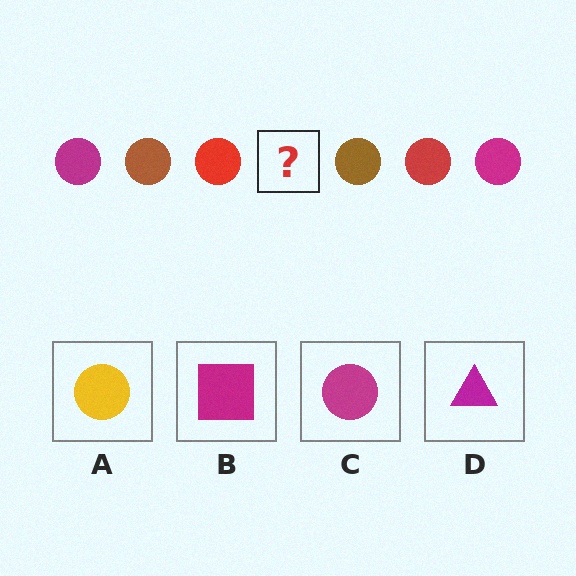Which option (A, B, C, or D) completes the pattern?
C.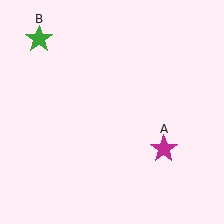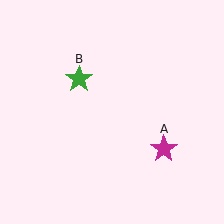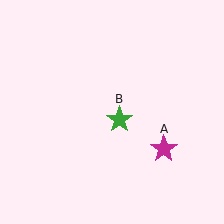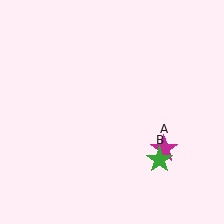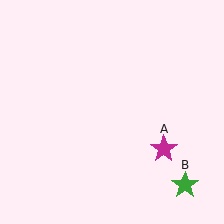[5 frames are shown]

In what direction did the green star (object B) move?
The green star (object B) moved down and to the right.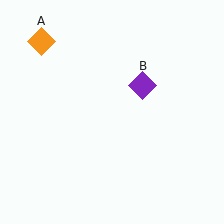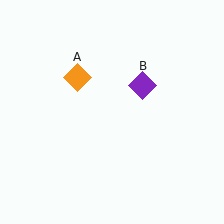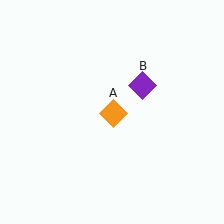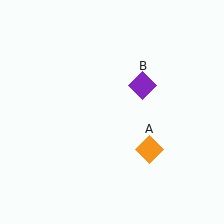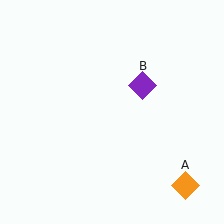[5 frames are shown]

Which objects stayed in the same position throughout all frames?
Purple diamond (object B) remained stationary.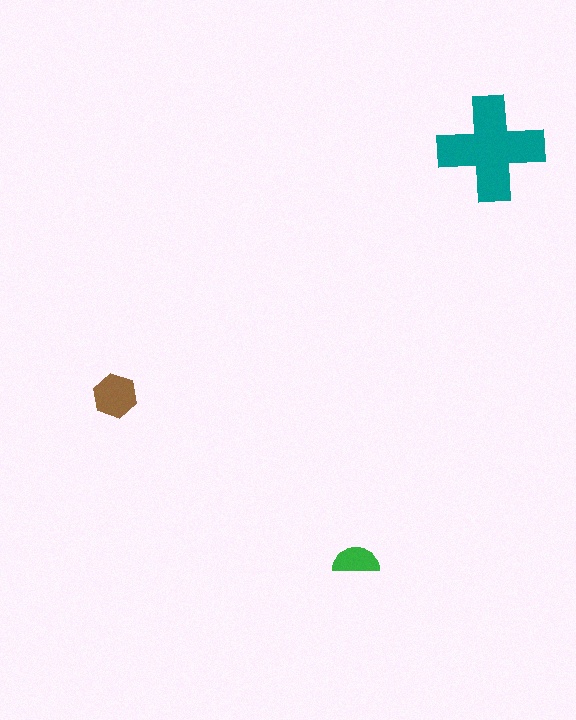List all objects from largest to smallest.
The teal cross, the brown hexagon, the green semicircle.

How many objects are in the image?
There are 3 objects in the image.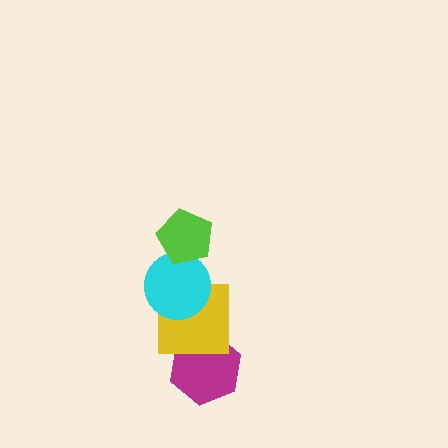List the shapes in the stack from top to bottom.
From top to bottom: the lime pentagon, the cyan circle, the yellow square, the magenta hexagon.